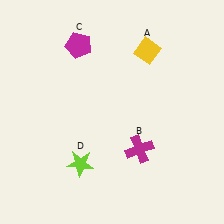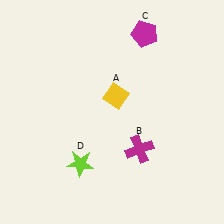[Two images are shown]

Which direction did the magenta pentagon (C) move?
The magenta pentagon (C) moved right.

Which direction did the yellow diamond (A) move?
The yellow diamond (A) moved down.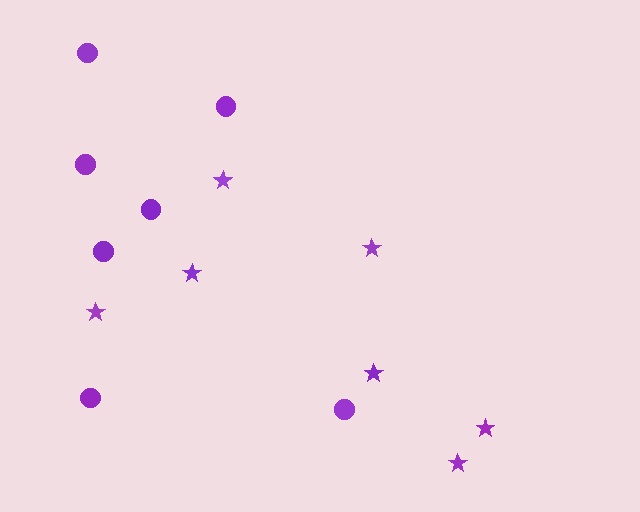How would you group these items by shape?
There are 2 groups: one group of stars (7) and one group of circles (7).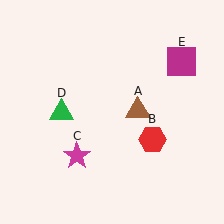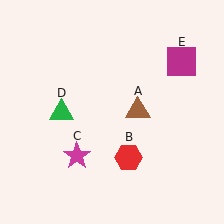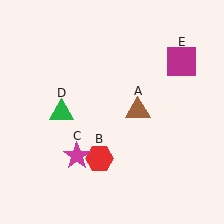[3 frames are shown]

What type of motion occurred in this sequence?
The red hexagon (object B) rotated clockwise around the center of the scene.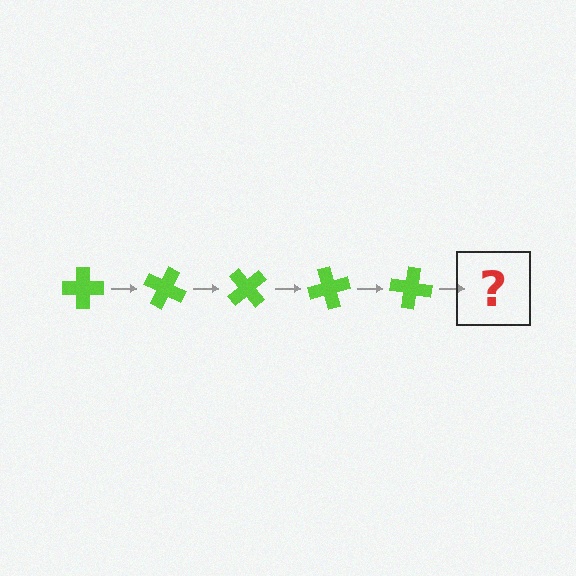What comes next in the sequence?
The next element should be a lime cross rotated 125 degrees.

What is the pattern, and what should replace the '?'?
The pattern is that the cross rotates 25 degrees each step. The '?' should be a lime cross rotated 125 degrees.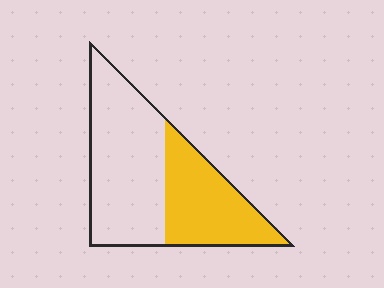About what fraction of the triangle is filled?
About two fifths (2/5).